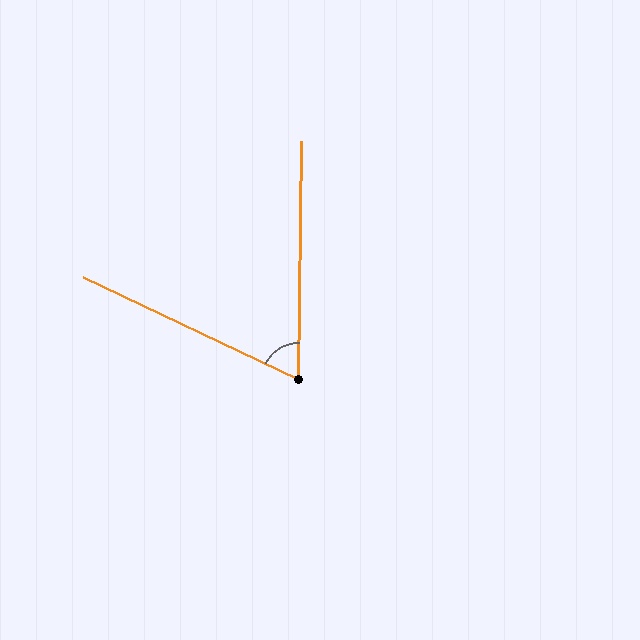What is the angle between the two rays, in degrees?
Approximately 65 degrees.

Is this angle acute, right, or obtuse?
It is acute.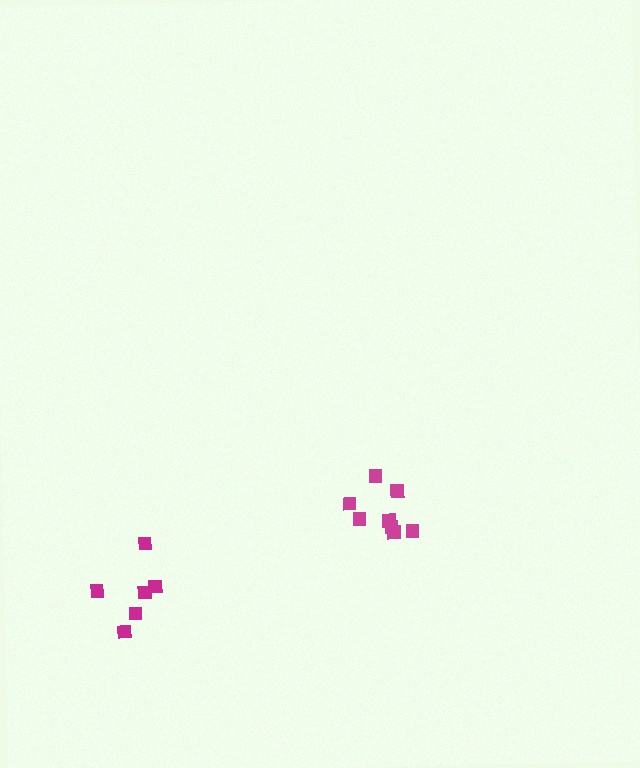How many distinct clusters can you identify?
There are 2 distinct clusters.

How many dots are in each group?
Group 1: 8 dots, Group 2: 6 dots (14 total).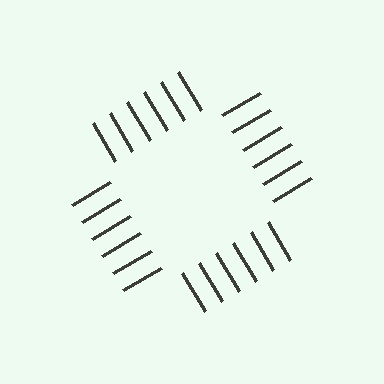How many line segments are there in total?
24 — 6 along each of the 4 edges.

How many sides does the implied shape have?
4 sides — the line-ends trace a square.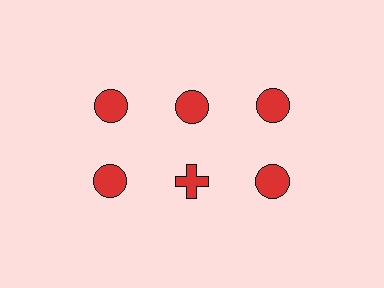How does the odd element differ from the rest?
It has a different shape: cross instead of circle.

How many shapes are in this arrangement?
There are 6 shapes arranged in a grid pattern.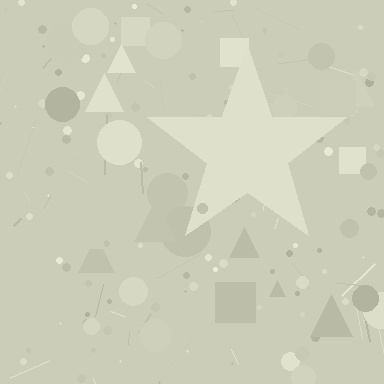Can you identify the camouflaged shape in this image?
The camouflaged shape is a star.